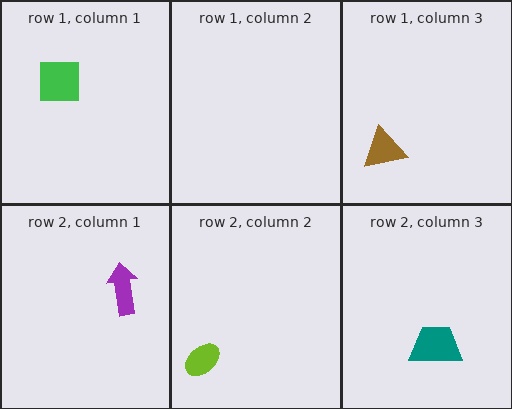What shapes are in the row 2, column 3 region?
The teal trapezoid.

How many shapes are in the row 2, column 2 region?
1.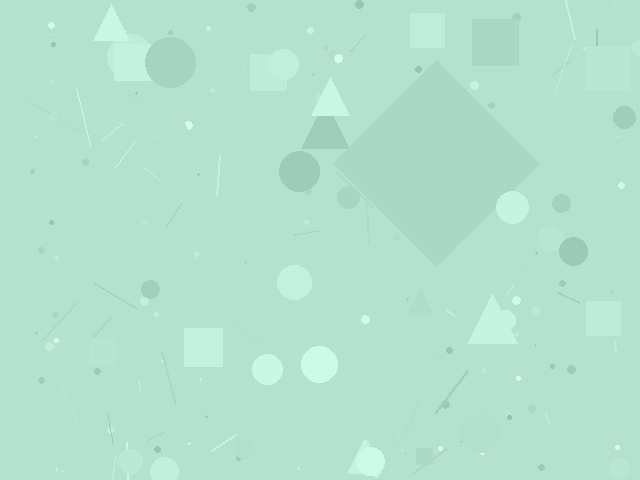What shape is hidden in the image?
A diamond is hidden in the image.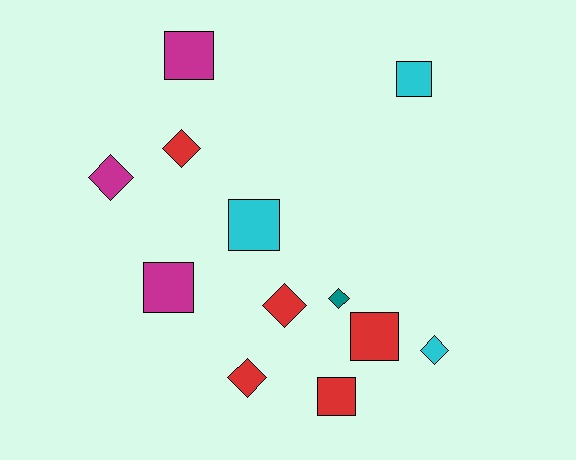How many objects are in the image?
There are 12 objects.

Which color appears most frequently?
Red, with 5 objects.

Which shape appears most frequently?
Square, with 6 objects.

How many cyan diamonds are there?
There is 1 cyan diamond.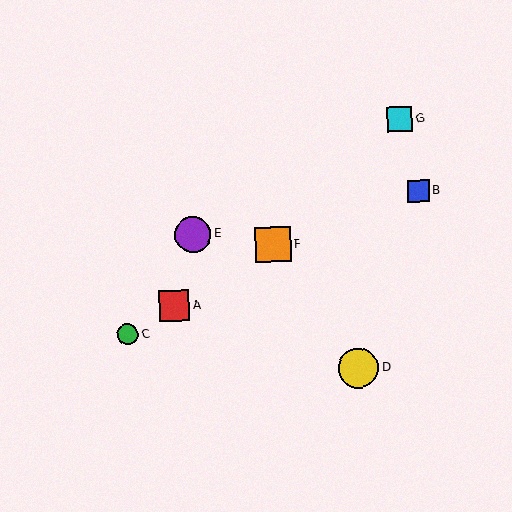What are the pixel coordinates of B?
Object B is at (418, 191).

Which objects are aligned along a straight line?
Objects A, C, F are aligned along a straight line.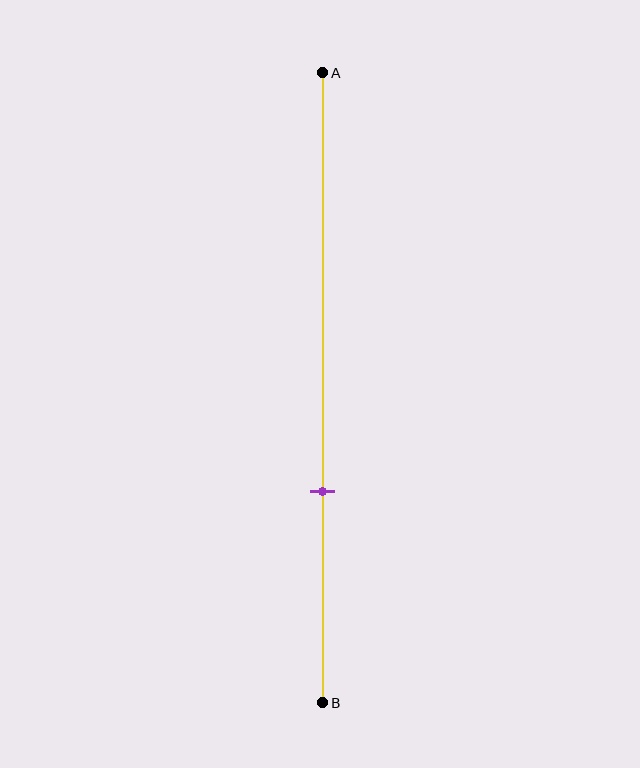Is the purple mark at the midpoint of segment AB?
No, the mark is at about 65% from A, not at the 50% midpoint.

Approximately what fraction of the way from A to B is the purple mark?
The purple mark is approximately 65% of the way from A to B.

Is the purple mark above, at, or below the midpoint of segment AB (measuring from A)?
The purple mark is below the midpoint of segment AB.